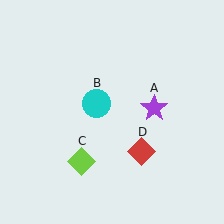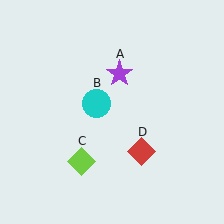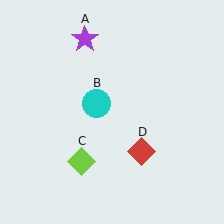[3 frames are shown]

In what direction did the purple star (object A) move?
The purple star (object A) moved up and to the left.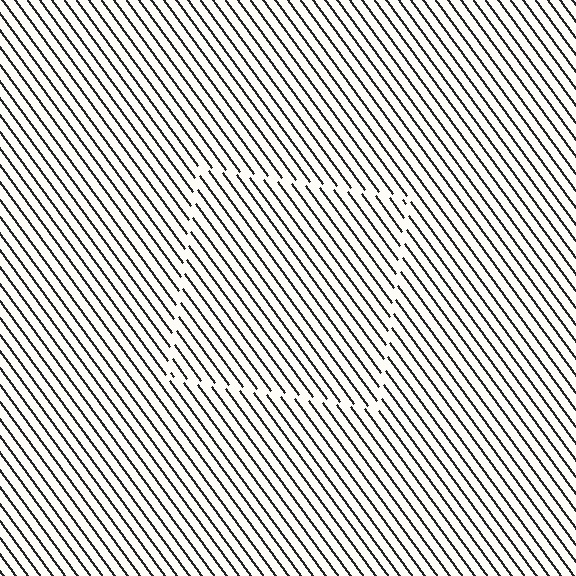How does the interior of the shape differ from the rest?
The interior of the shape contains the same grating, shifted by half a period — the contour is defined by the phase discontinuity where line-ends from the inner and outer gratings abut.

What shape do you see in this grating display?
An illusory square. The interior of the shape contains the same grating, shifted by half a period — the contour is defined by the phase discontinuity where line-ends from the inner and outer gratings abut.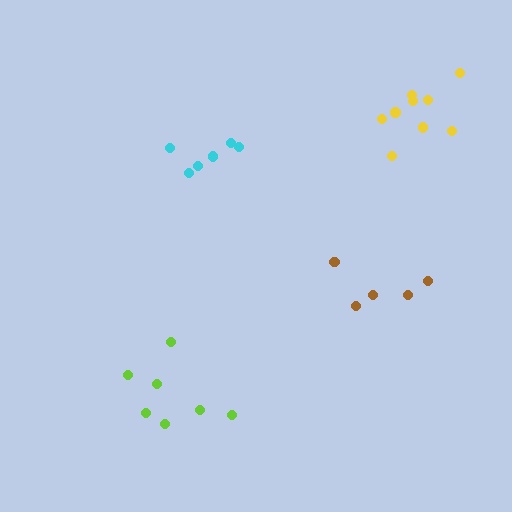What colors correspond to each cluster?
The clusters are colored: lime, yellow, cyan, brown.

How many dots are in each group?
Group 1: 7 dots, Group 2: 9 dots, Group 3: 6 dots, Group 4: 5 dots (27 total).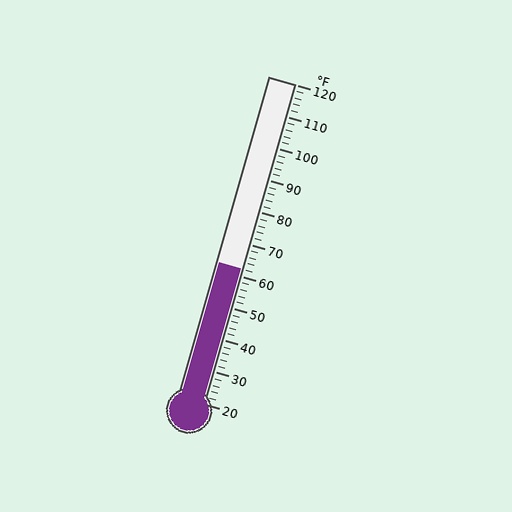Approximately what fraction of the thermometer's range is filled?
The thermometer is filled to approximately 40% of its range.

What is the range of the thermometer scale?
The thermometer scale ranges from 20°F to 120°F.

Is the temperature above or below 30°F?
The temperature is above 30°F.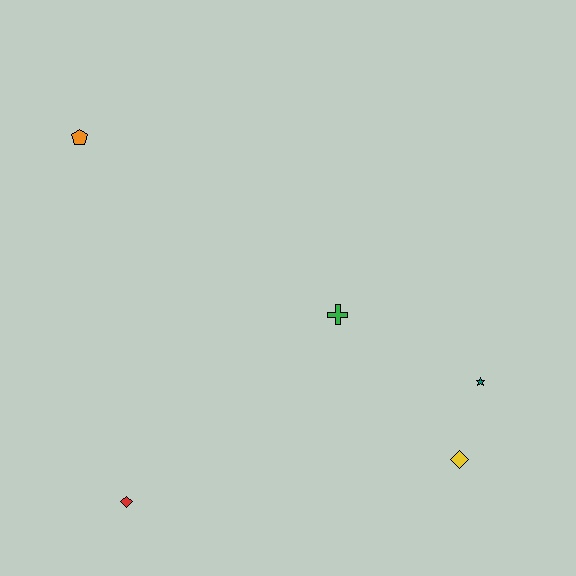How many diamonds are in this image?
There are 2 diamonds.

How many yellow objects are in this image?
There is 1 yellow object.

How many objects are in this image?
There are 5 objects.